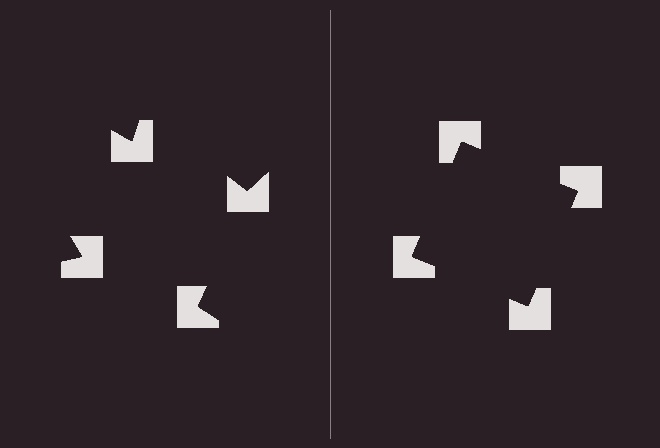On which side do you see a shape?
An illusory square appears on the right side. On the left side the wedge cuts are rotated, so no coherent shape forms.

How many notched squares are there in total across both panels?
8 — 4 on each side.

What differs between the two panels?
The notched squares are positioned identically on both sides; only the wedge orientations differ. On the right they align to a square; on the left they are misaligned.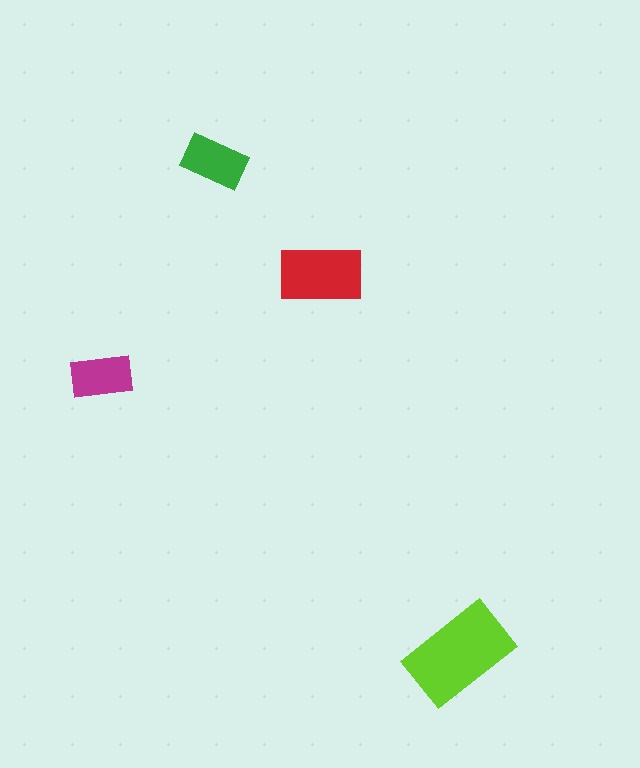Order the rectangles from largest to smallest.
the lime one, the red one, the green one, the magenta one.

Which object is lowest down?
The lime rectangle is bottommost.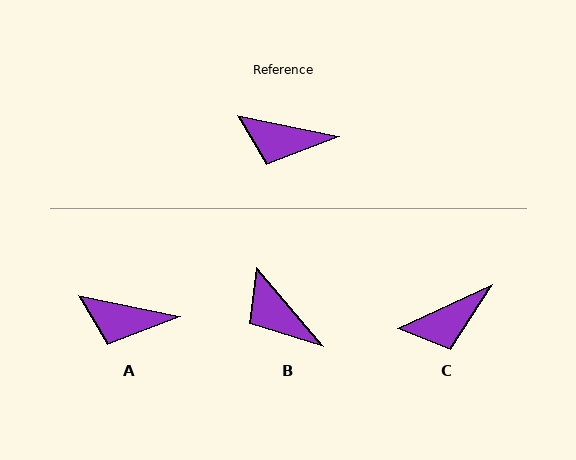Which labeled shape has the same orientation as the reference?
A.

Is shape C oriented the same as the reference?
No, it is off by about 37 degrees.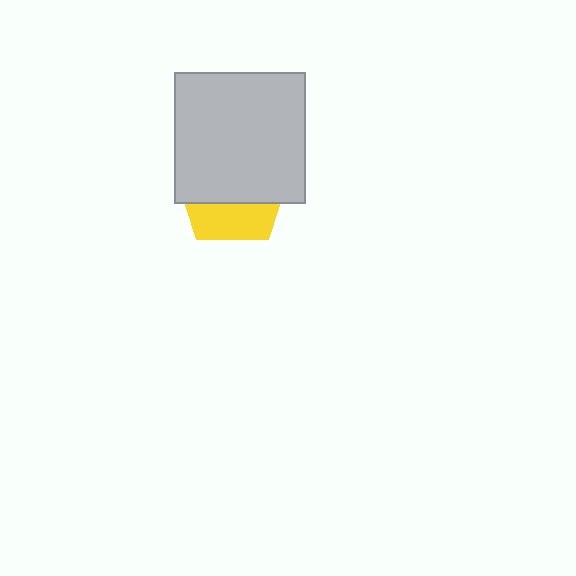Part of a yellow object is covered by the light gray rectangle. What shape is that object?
It is a pentagon.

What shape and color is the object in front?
The object in front is a light gray rectangle.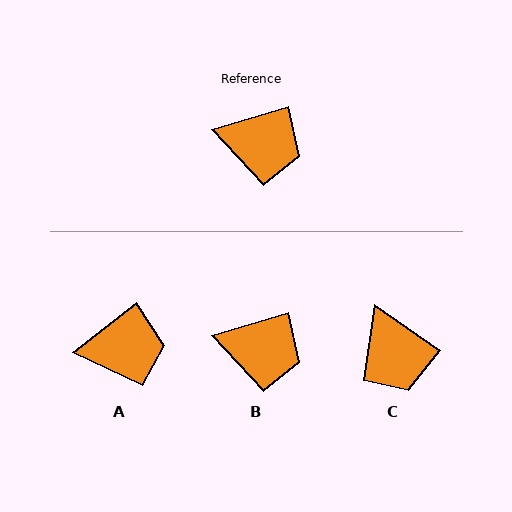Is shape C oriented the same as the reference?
No, it is off by about 51 degrees.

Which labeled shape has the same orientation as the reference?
B.